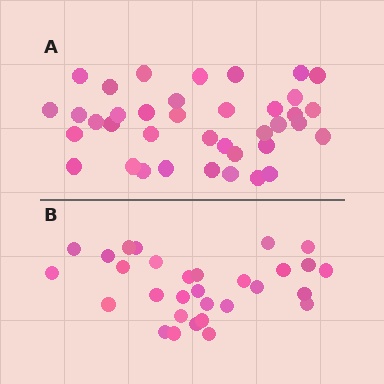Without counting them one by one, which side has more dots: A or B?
Region A (the top region) has more dots.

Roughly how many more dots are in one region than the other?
Region A has roughly 8 or so more dots than region B.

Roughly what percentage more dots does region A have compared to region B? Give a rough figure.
About 25% more.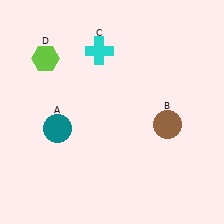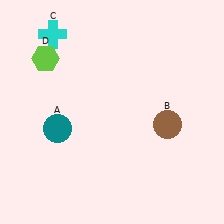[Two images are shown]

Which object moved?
The cyan cross (C) moved left.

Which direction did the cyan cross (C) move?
The cyan cross (C) moved left.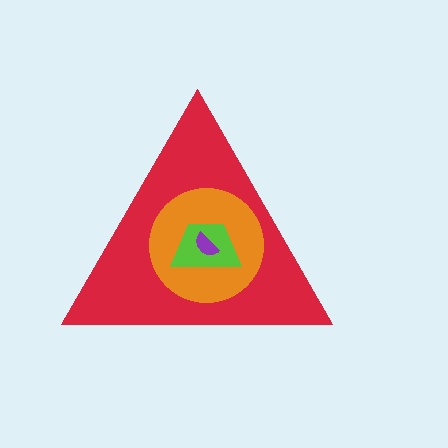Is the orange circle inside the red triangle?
Yes.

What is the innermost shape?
The purple semicircle.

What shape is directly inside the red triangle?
The orange circle.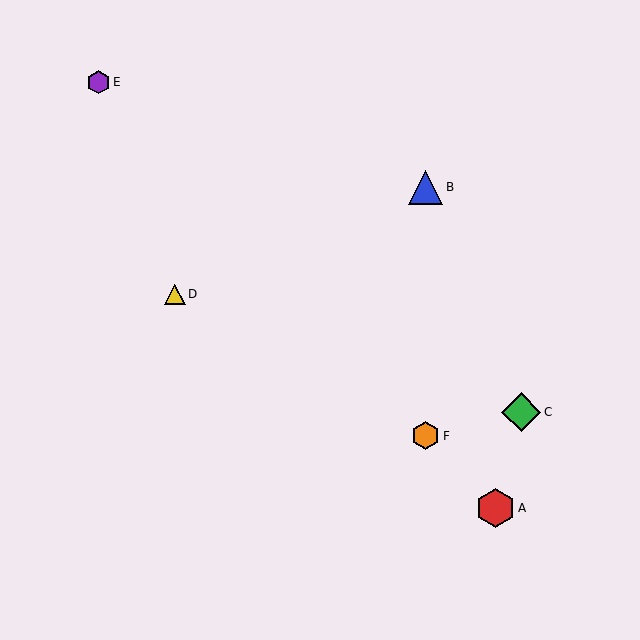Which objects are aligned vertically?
Objects B, F are aligned vertically.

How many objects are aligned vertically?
2 objects (B, F) are aligned vertically.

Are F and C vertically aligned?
No, F is at x≈426 and C is at x≈521.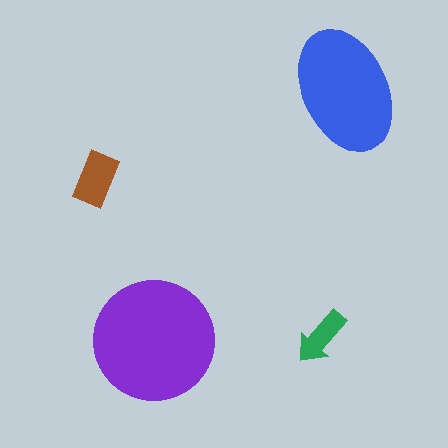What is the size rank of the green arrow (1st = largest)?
4th.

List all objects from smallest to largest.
The green arrow, the brown rectangle, the blue ellipse, the purple circle.